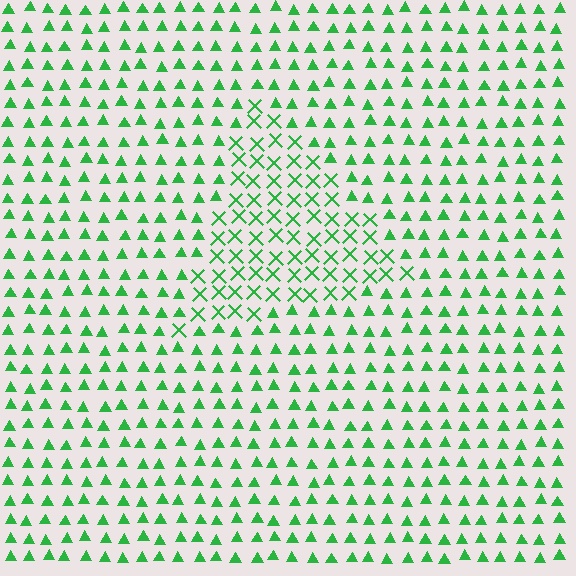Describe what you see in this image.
The image is filled with small green elements arranged in a uniform grid. A triangle-shaped region contains X marks, while the surrounding area contains triangles. The boundary is defined purely by the change in element shape.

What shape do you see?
I see a triangle.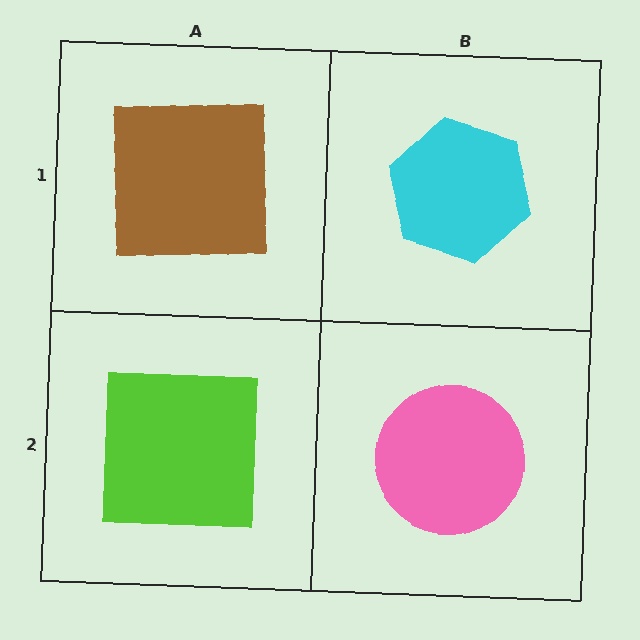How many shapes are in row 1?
2 shapes.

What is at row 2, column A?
A lime square.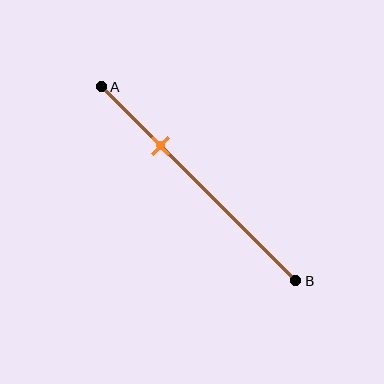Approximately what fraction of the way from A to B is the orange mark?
The orange mark is approximately 30% of the way from A to B.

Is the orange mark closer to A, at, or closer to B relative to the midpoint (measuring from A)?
The orange mark is closer to point A than the midpoint of segment AB.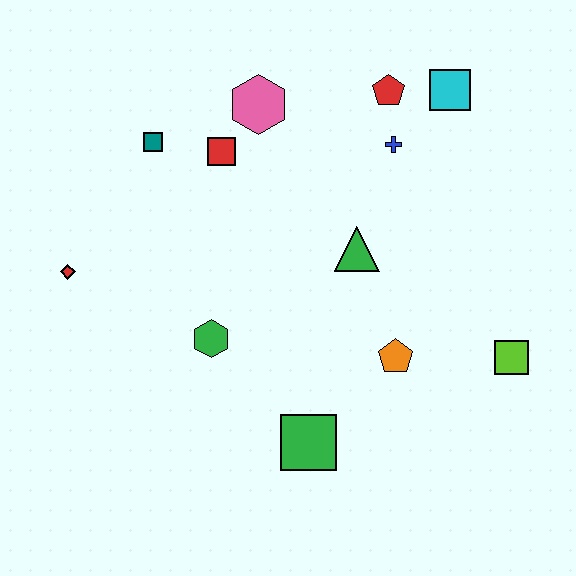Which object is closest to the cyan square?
The red pentagon is closest to the cyan square.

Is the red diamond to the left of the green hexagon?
Yes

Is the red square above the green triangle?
Yes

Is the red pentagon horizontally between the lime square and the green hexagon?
Yes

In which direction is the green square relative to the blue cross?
The green square is below the blue cross.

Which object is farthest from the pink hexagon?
The lime square is farthest from the pink hexagon.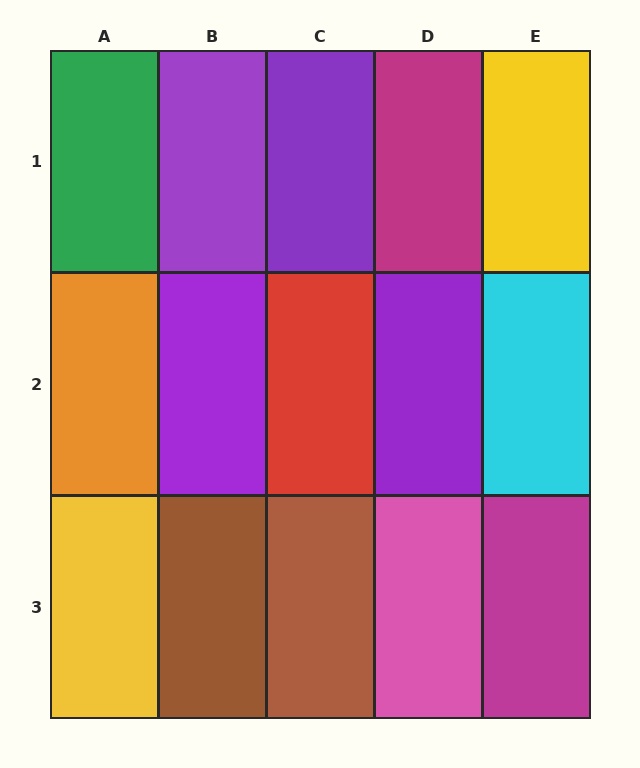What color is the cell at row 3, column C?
Brown.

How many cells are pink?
1 cell is pink.